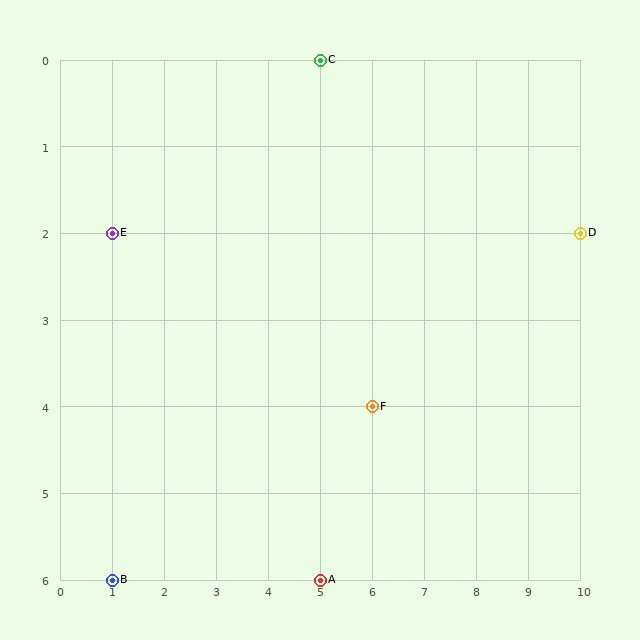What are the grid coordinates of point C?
Point C is at grid coordinates (5, 0).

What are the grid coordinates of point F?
Point F is at grid coordinates (6, 4).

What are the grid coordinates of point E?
Point E is at grid coordinates (1, 2).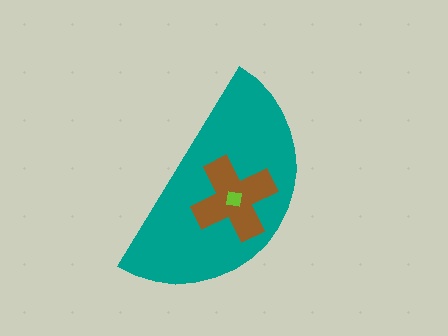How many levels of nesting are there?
3.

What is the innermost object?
The lime square.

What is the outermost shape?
The teal semicircle.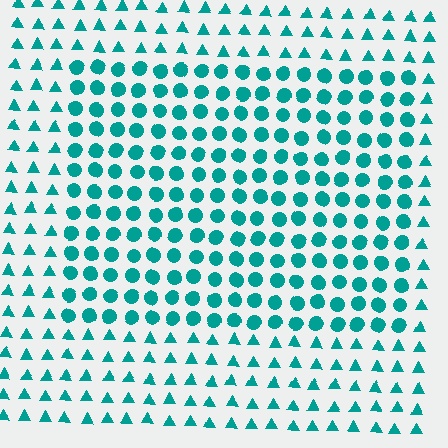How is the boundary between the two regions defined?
The boundary is defined by a change in element shape: circles inside vs. triangles outside. All elements share the same color and spacing.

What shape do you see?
I see a rectangle.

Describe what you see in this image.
The image is filled with small teal elements arranged in a uniform grid. A rectangle-shaped region contains circles, while the surrounding area contains triangles. The boundary is defined purely by the change in element shape.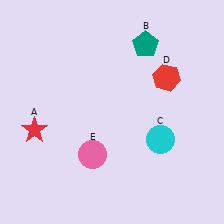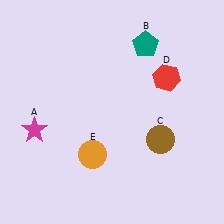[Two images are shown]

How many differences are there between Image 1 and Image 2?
There are 3 differences between the two images.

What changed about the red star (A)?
In Image 1, A is red. In Image 2, it changed to magenta.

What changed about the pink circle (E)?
In Image 1, E is pink. In Image 2, it changed to orange.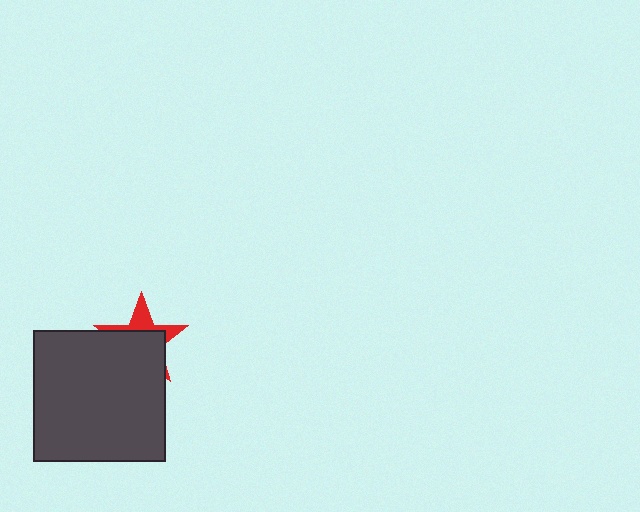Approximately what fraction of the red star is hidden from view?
Roughly 67% of the red star is hidden behind the dark gray square.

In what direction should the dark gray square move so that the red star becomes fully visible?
The dark gray square should move down. That is the shortest direction to clear the overlap and leave the red star fully visible.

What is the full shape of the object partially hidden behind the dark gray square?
The partially hidden object is a red star.